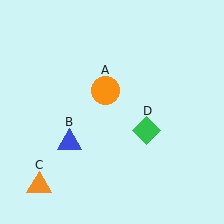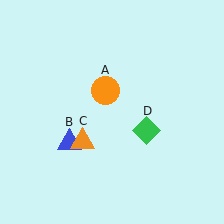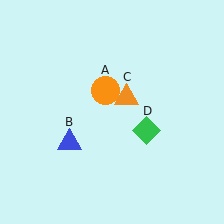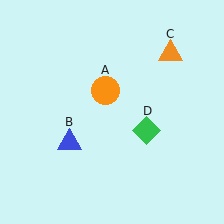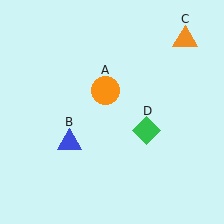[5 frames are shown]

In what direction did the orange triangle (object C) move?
The orange triangle (object C) moved up and to the right.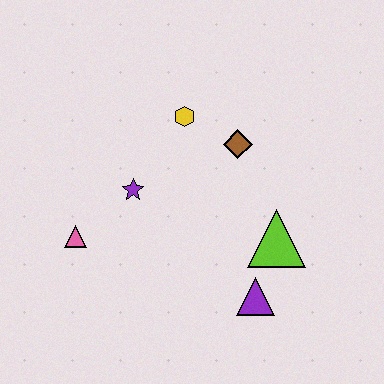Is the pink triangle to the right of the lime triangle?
No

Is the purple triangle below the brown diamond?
Yes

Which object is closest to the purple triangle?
The lime triangle is closest to the purple triangle.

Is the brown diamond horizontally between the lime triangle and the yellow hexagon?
Yes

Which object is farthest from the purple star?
The purple triangle is farthest from the purple star.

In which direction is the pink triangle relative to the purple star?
The pink triangle is to the left of the purple star.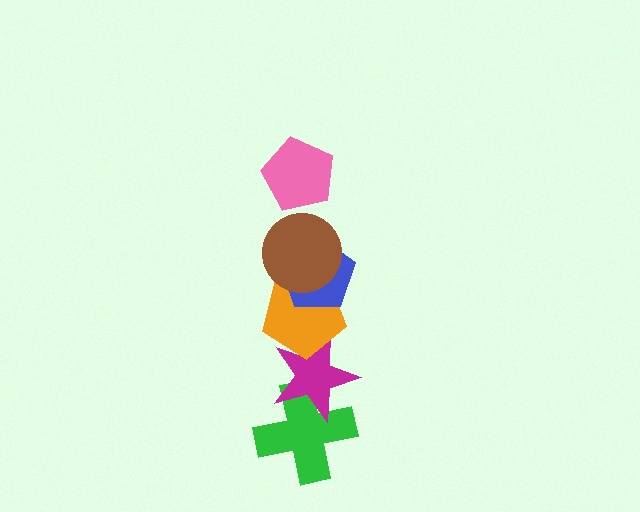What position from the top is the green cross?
The green cross is 6th from the top.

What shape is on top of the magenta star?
The orange pentagon is on top of the magenta star.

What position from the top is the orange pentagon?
The orange pentagon is 4th from the top.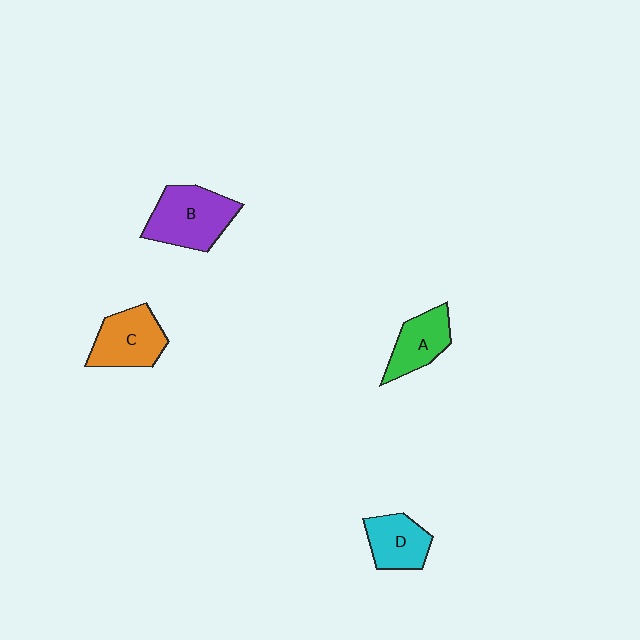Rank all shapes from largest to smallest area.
From largest to smallest: B (purple), C (orange), D (cyan), A (green).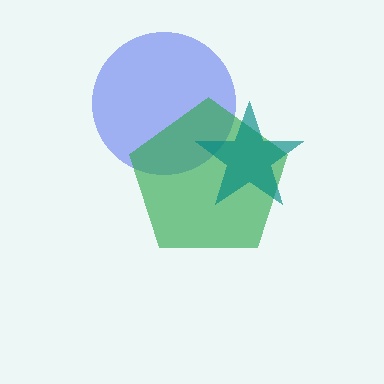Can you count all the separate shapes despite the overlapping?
Yes, there are 3 separate shapes.